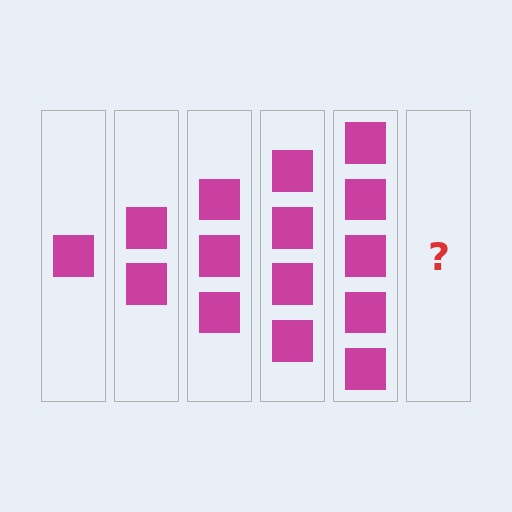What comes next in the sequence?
The next element should be 6 squares.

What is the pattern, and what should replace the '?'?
The pattern is that each step adds one more square. The '?' should be 6 squares.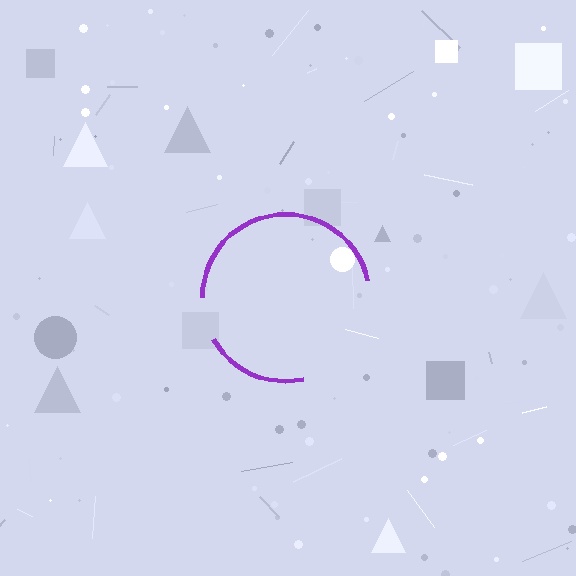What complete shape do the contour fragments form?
The contour fragments form a circle.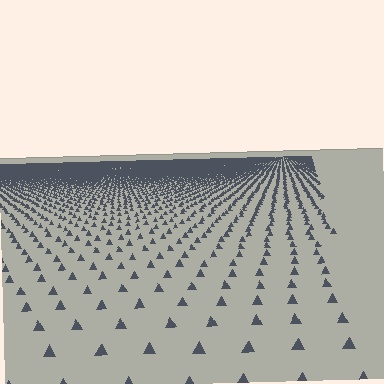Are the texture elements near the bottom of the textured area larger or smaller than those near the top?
Larger. Near the bottom, elements are closer to the viewer and appear at a bigger on-screen size.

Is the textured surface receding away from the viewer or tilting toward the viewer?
The surface is receding away from the viewer. Texture elements get smaller and denser toward the top.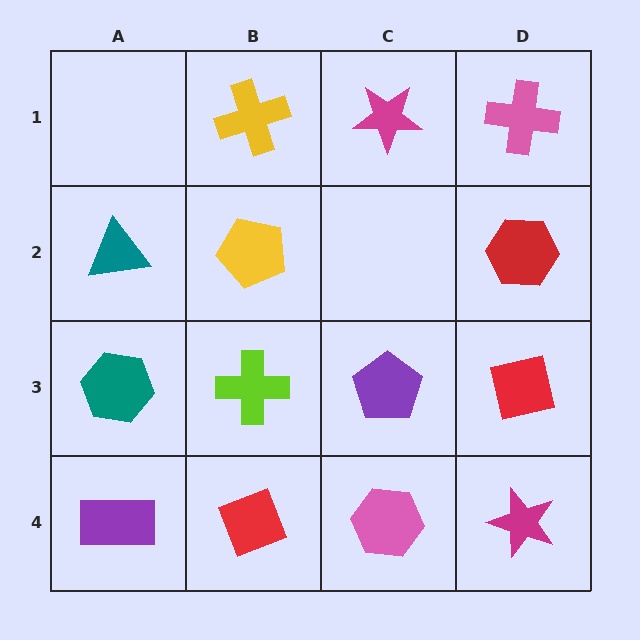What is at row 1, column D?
A pink cross.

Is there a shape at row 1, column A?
No, that cell is empty.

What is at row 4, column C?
A pink hexagon.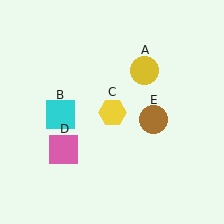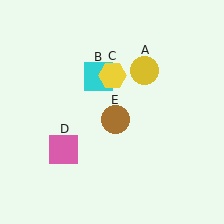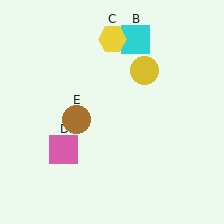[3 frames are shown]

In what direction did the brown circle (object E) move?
The brown circle (object E) moved left.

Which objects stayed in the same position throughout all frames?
Yellow circle (object A) and pink square (object D) remained stationary.